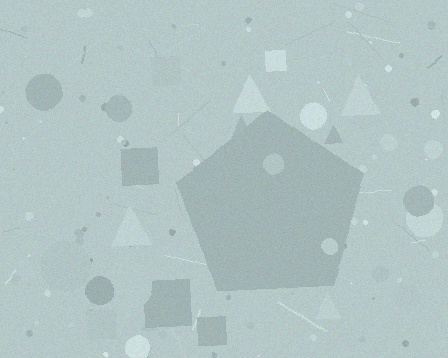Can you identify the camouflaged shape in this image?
The camouflaged shape is a pentagon.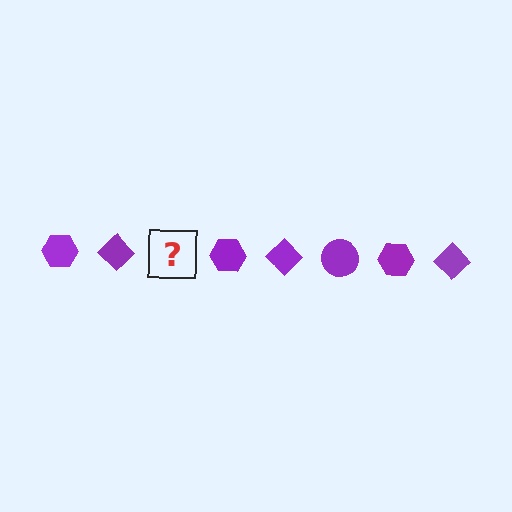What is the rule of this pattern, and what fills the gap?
The rule is that the pattern cycles through hexagon, diamond, circle shapes in purple. The gap should be filled with a purple circle.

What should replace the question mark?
The question mark should be replaced with a purple circle.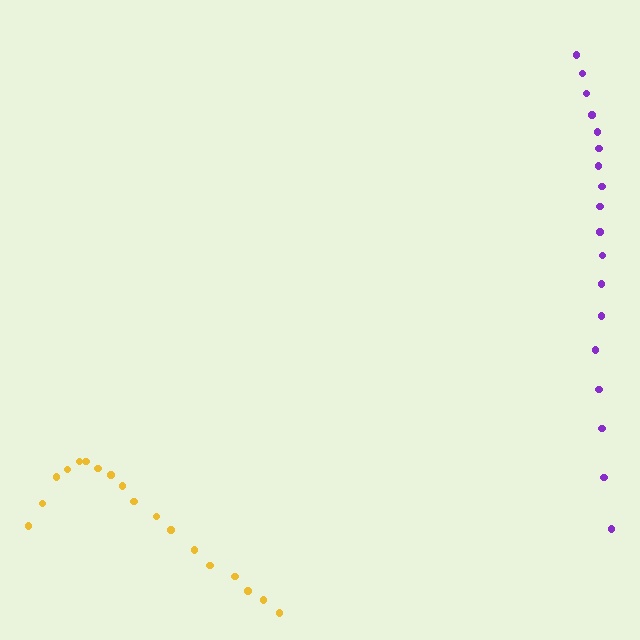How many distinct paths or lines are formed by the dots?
There are 2 distinct paths.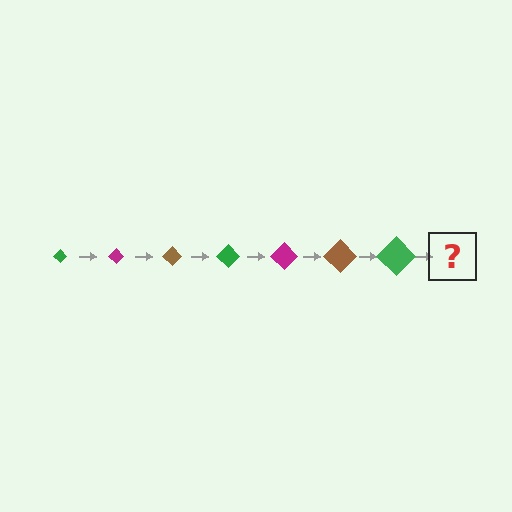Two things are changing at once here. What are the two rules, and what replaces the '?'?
The two rules are that the diamond grows larger each step and the color cycles through green, magenta, and brown. The '?' should be a magenta diamond, larger than the previous one.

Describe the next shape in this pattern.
It should be a magenta diamond, larger than the previous one.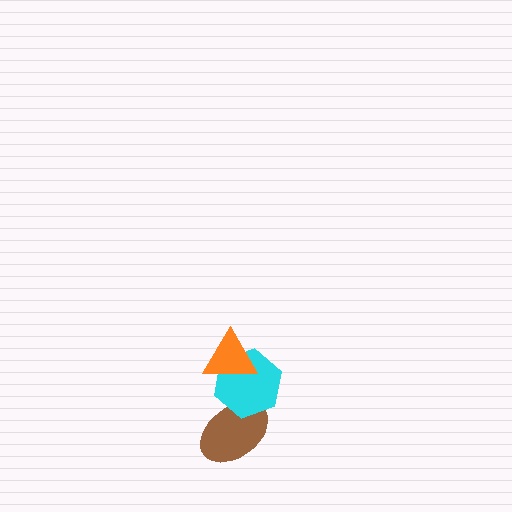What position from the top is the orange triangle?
The orange triangle is 1st from the top.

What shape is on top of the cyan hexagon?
The orange triangle is on top of the cyan hexagon.